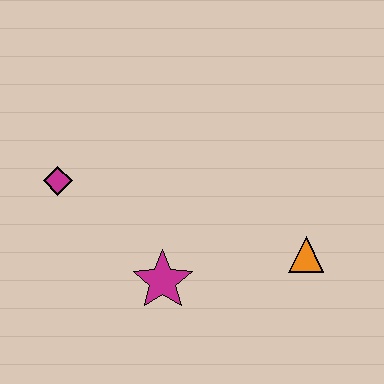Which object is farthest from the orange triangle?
The magenta diamond is farthest from the orange triangle.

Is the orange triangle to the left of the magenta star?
No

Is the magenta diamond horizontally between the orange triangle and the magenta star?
No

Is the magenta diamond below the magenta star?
No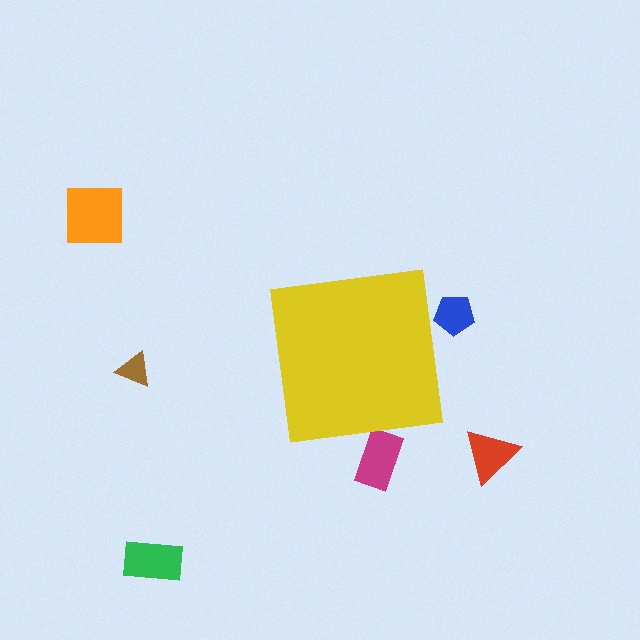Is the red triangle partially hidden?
No, the red triangle is fully visible.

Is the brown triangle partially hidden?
No, the brown triangle is fully visible.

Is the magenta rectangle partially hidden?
Yes, the magenta rectangle is partially hidden behind the yellow square.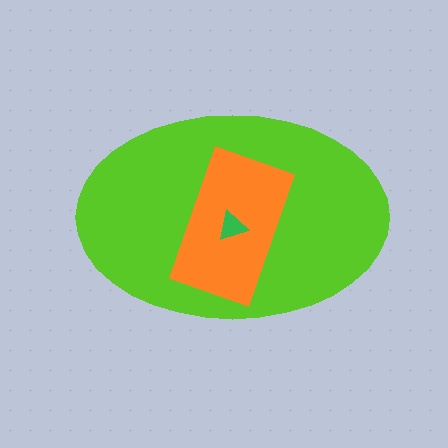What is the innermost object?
The green triangle.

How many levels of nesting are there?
3.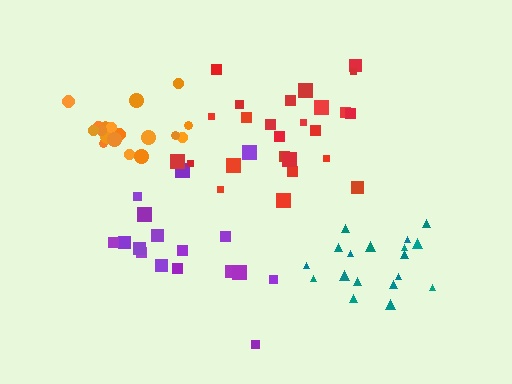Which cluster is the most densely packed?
Orange.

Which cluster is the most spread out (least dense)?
Red.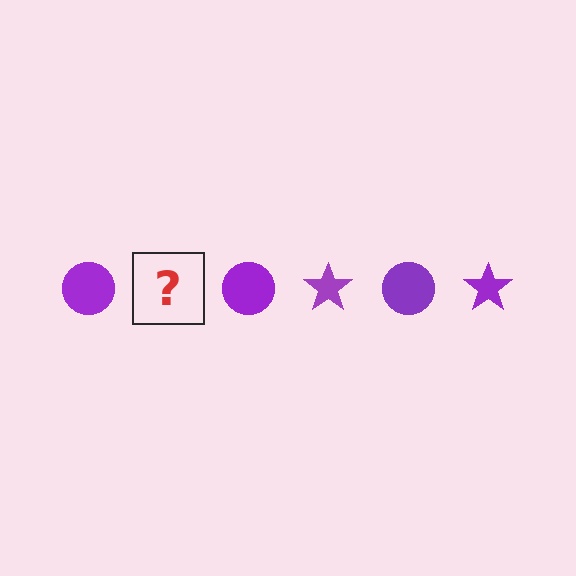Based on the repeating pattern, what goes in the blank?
The blank should be a purple star.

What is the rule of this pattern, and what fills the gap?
The rule is that the pattern cycles through circle, star shapes in purple. The gap should be filled with a purple star.